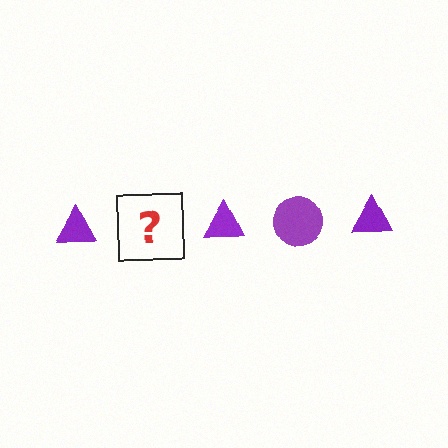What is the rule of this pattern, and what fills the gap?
The rule is that the pattern cycles through triangle, circle shapes in purple. The gap should be filled with a purple circle.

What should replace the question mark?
The question mark should be replaced with a purple circle.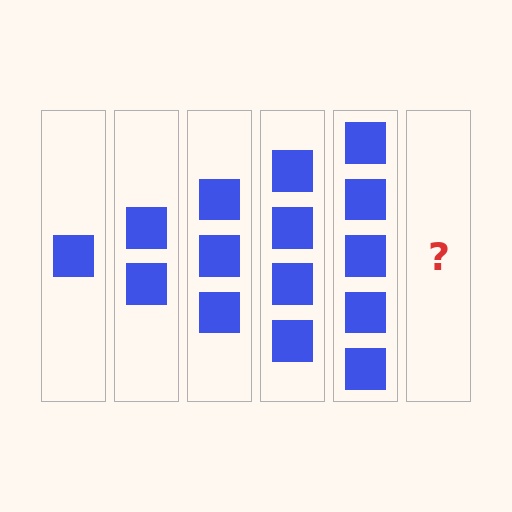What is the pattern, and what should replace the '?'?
The pattern is that each step adds one more square. The '?' should be 6 squares.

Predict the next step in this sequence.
The next step is 6 squares.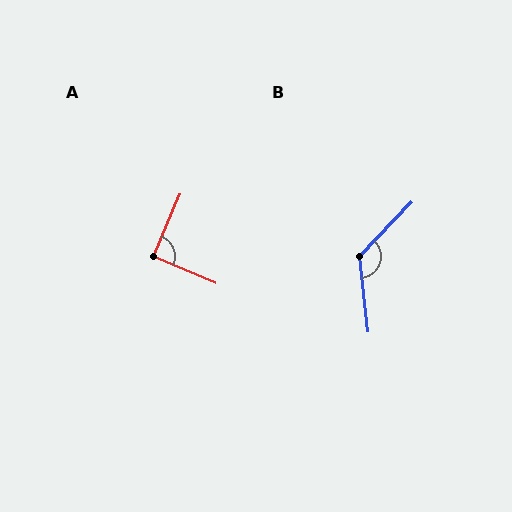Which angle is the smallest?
A, at approximately 89 degrees.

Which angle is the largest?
B, at approximately 130 degrees.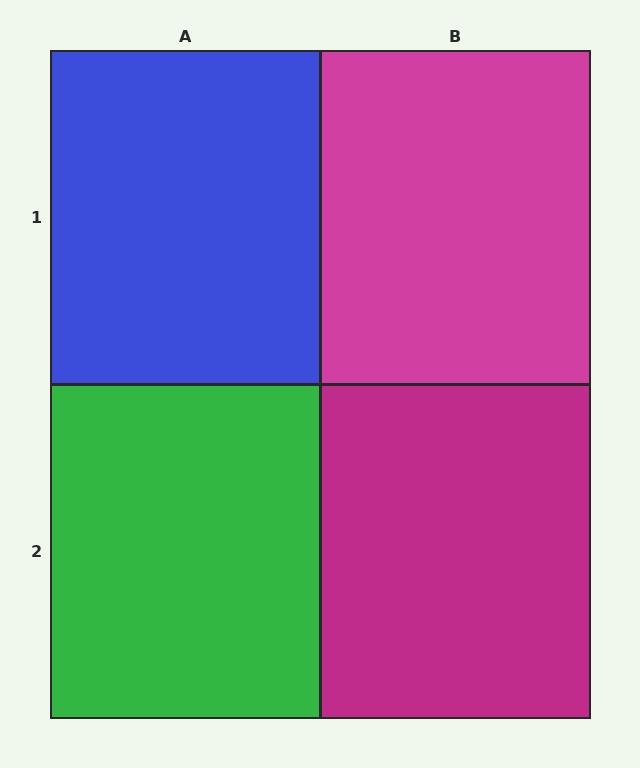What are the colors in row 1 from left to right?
Blue, magenta.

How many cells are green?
1 cell is green.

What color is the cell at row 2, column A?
Green.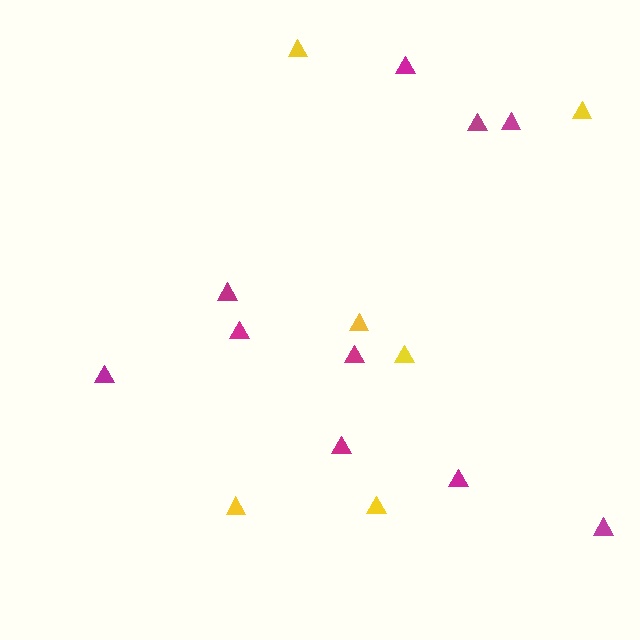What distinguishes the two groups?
There are 2 groups: one group of magenta triangles (10) and one group of yellow triangles (6).